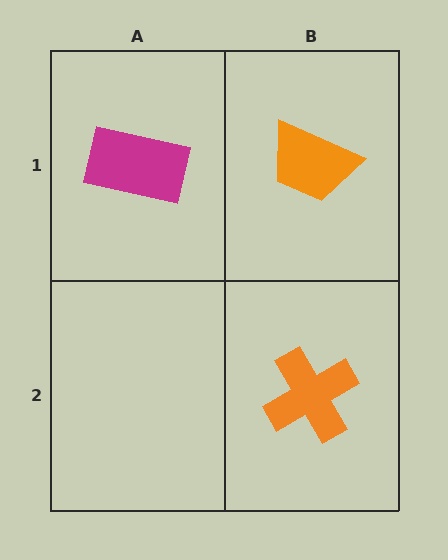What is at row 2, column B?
An orange cross.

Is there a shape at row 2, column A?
No, that cell is empty.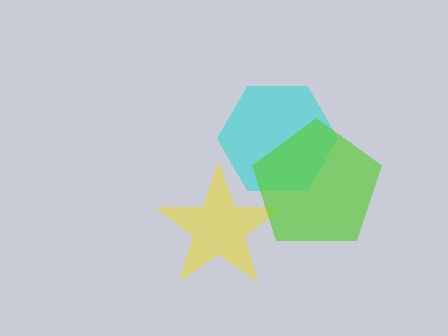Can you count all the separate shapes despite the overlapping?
Yes, there are 3 separate shapes.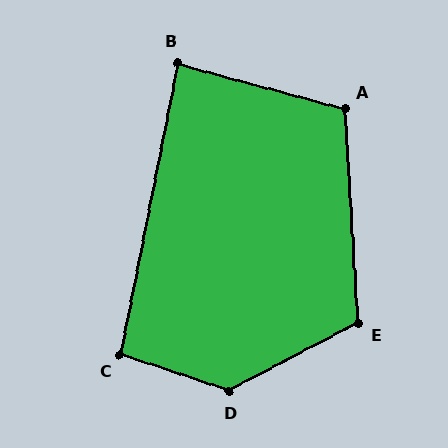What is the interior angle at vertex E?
Approximately 114 degrees (obtuse).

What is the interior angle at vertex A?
Approximately 109 degrees (obtuse).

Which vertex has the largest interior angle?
D, at approximately 134 degrees.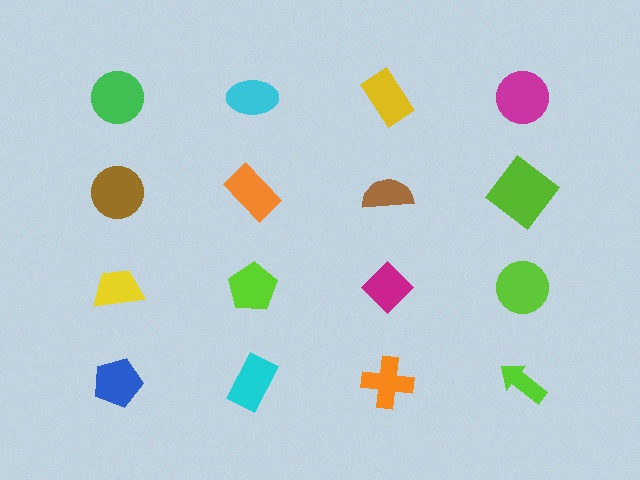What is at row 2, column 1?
A brown circle.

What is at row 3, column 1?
A yellow trapezoid.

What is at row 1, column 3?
A yellow rectangle.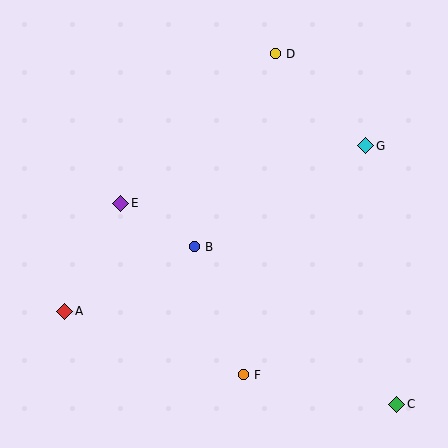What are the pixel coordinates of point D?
Point D is at (276, 54).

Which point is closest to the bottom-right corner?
Point C is closest to the bottom-right corner.